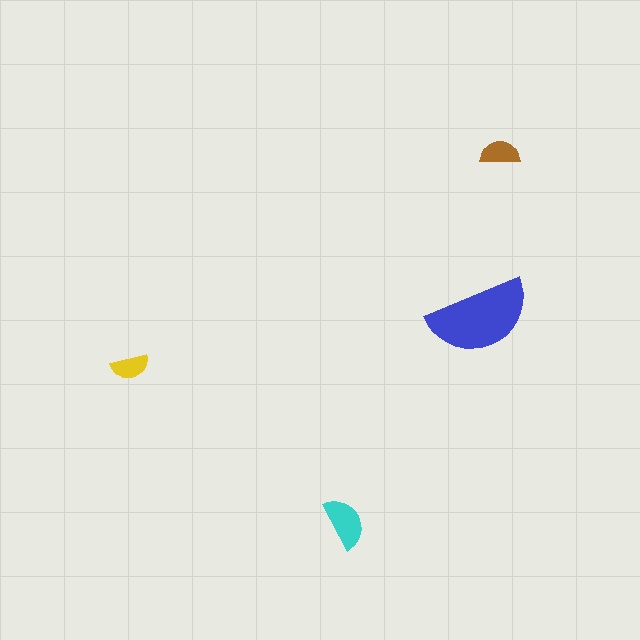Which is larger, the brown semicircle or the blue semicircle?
The blue one.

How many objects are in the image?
There are 4 objects in the image.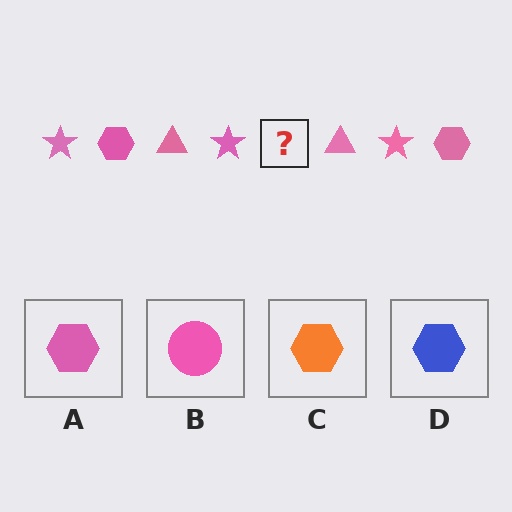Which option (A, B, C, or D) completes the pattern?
A.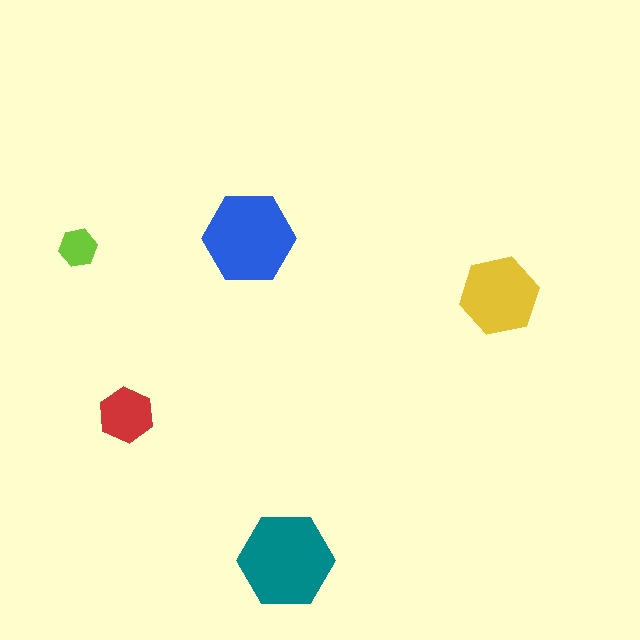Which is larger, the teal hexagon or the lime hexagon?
The teal one.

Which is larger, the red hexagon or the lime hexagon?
The red one.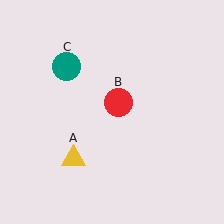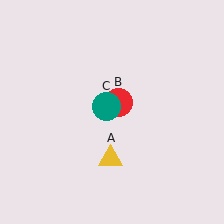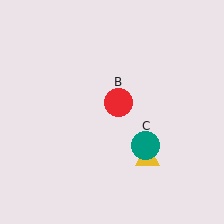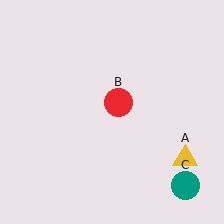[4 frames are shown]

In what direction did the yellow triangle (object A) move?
The yellow triangle (object A) moved right.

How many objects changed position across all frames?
2 objects changed position: yellow triangle (object A), teal circle (object C).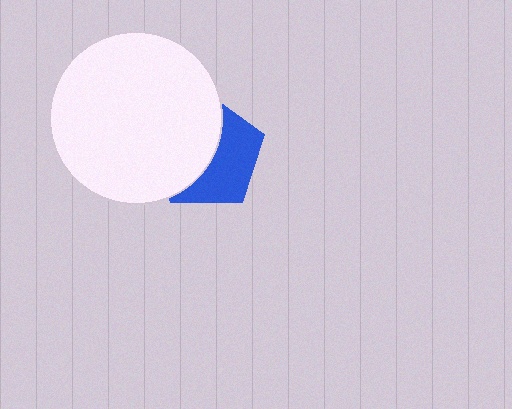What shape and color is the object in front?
The object in front is a white circle.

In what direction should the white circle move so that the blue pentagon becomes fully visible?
The white circle should move left. That is the shortest direction to clear the overlap and leave the blue pentagon fully visible.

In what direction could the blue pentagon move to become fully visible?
The blue pentagon could move right. That would shift it out from behind the white circle entirely.